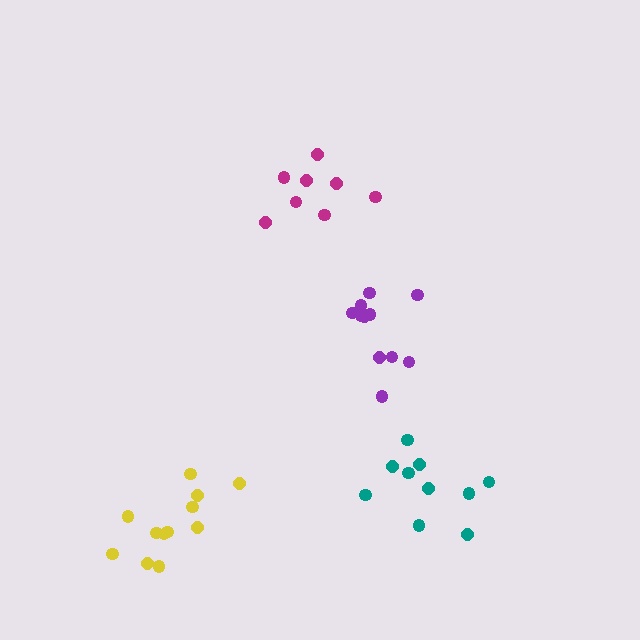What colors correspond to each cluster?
The clusters are colored: magenta, yellow, teal, purple.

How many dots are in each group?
Group 1: 8 dots, Group 2: 12 dots, Group 3: 10 dots, Group 4: 11 dots (41 total).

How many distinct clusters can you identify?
There are 4 distinct clusters.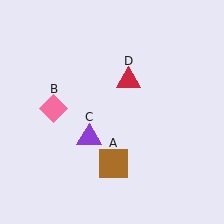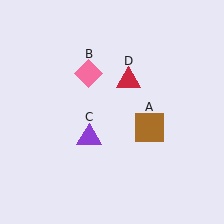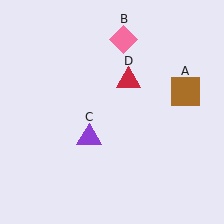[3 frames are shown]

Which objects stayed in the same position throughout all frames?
Purple triangle (object C) and red triangle (object D) remained stationary.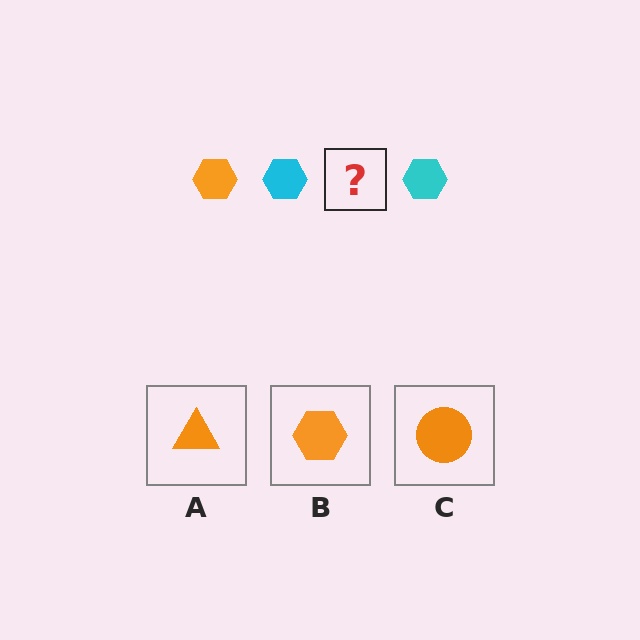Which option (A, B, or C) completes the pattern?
B.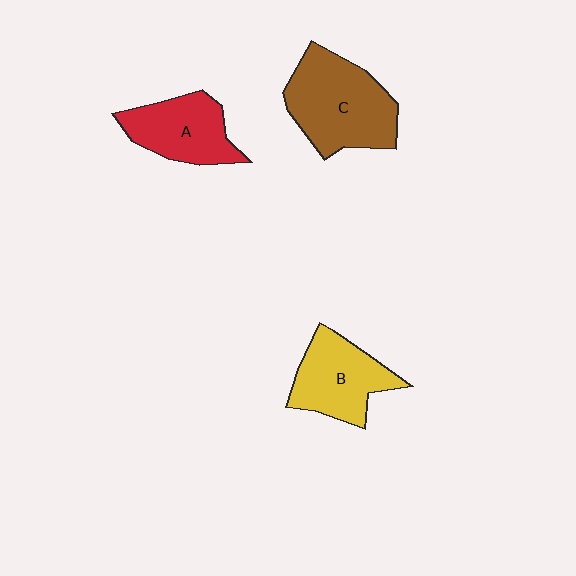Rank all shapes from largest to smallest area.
From largest to smallest: C (brown), B (yellow), A (red).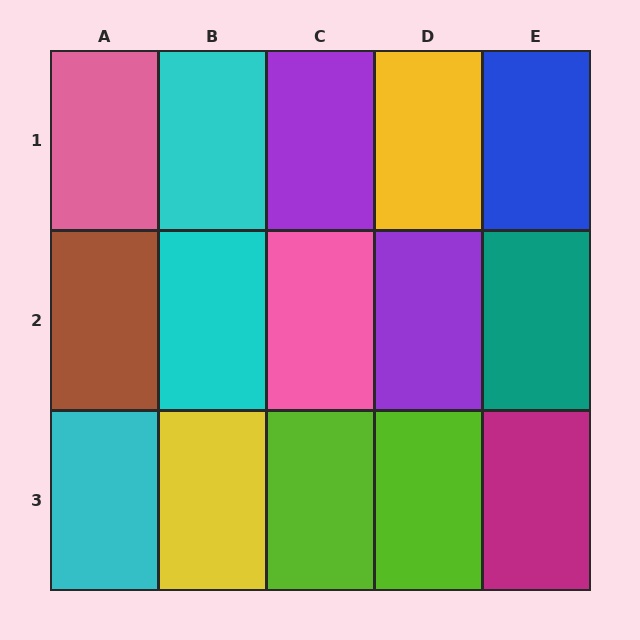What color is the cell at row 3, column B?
Yellow.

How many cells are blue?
1 cell is blue.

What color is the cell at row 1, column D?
Yellow.